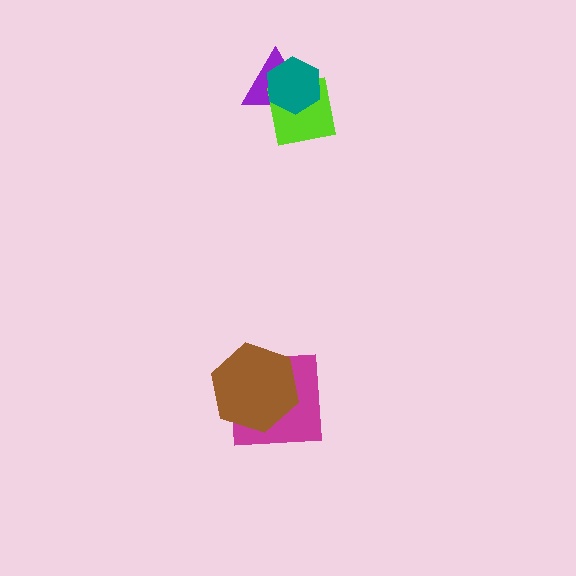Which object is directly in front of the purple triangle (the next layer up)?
The lime square is directly in front of the purple triangle.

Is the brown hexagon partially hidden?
No, no other shape covers it.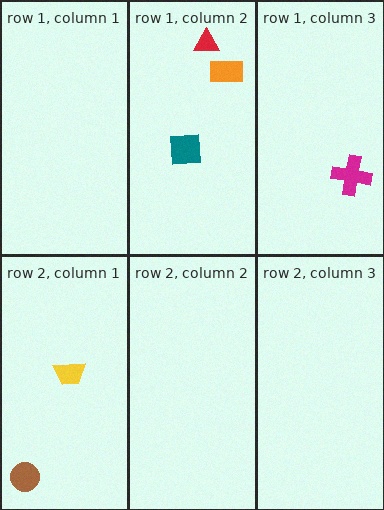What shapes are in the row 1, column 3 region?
The magenta cross.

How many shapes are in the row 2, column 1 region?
2.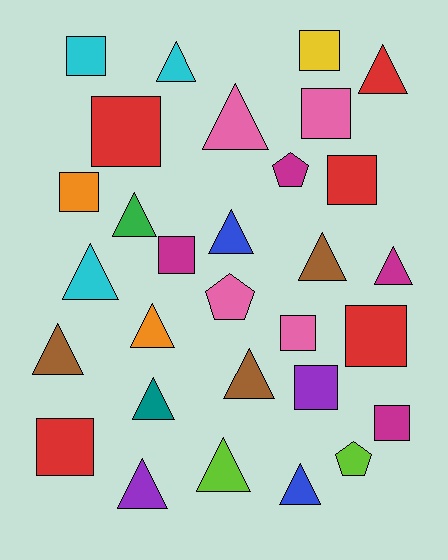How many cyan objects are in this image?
There are 3 cyan objects.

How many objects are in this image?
There are 30 objects.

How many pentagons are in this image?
There are 3 pentagons.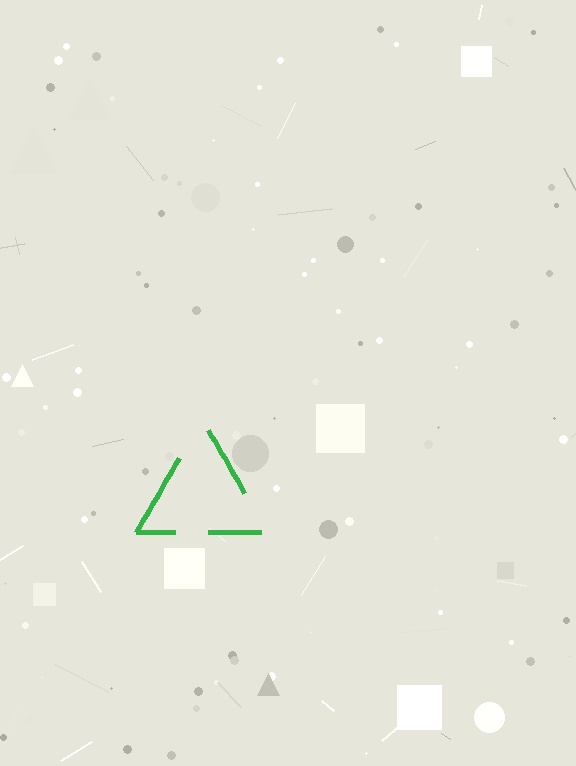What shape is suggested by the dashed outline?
The dashed outline suggests a triangle.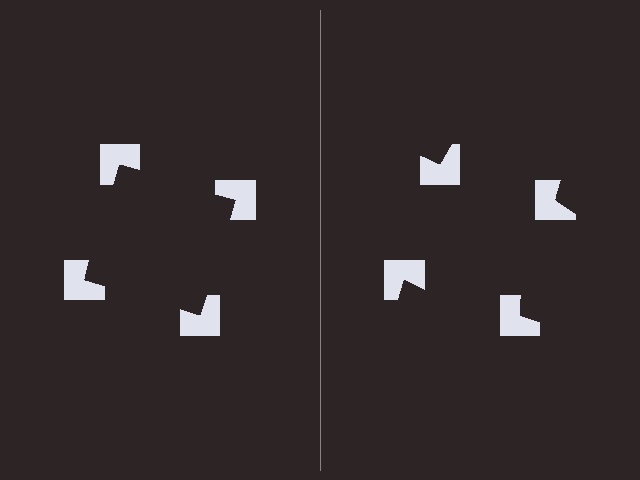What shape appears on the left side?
An illusory square.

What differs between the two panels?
The notched squares are positioned identically on both sides; only the wedge orientations differ. On the left they align to a square; on the right they are misaligned.